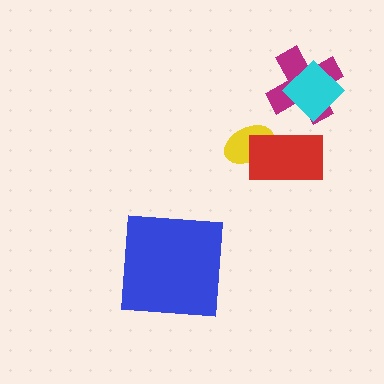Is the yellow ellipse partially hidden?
Yes, it is partially covered by another shape.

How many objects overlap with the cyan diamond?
1 object overlaps with the cyan diamond.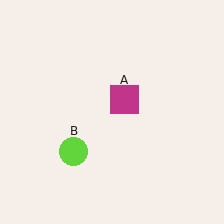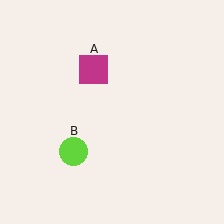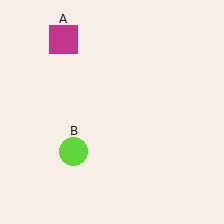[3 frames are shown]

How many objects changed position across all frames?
1 object changed position: magenta square (object A).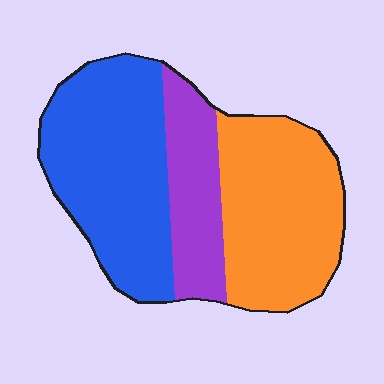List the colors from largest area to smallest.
From largest to smallest: blue, orange, purple.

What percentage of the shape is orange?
Orange takes up about three eighths (3/8) of the shape.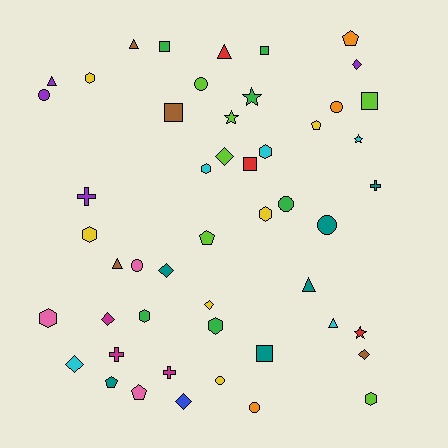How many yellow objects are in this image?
There are 6 yellow objects.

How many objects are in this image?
There are 50 objects.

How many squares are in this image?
There are 6 squares.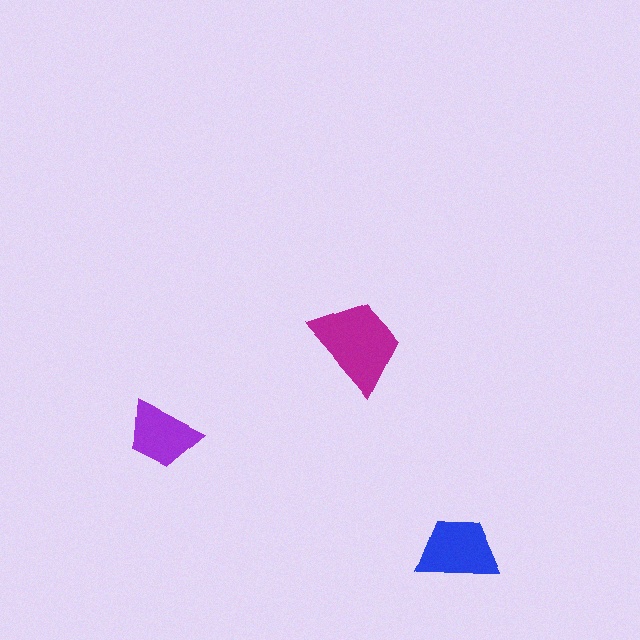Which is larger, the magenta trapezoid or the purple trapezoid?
The magenta one.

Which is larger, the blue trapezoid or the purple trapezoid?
The blue one.